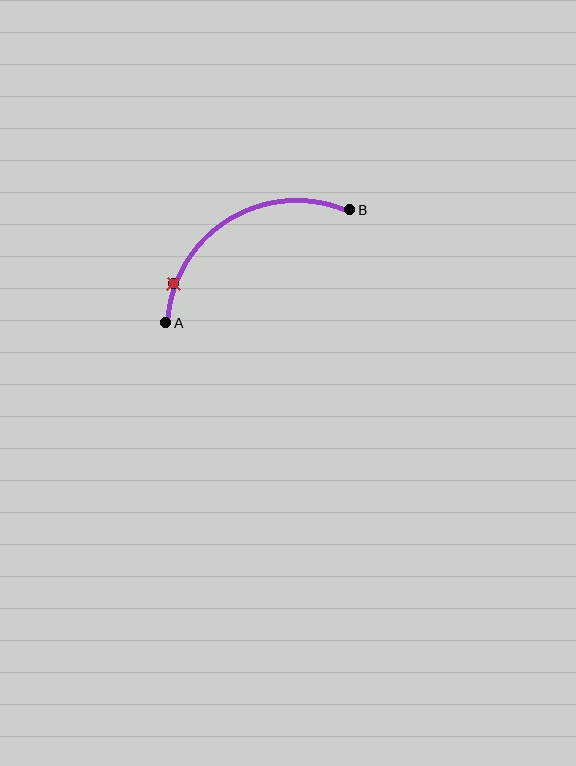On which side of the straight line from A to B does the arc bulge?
The arc bulges above the straight line connecting A and B.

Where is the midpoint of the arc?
The arc midpoint is the point on the curve farthest from the straight line joining A and B. It sits above that line.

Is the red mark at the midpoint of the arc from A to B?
No. The red mark lies on the arc but is closer to endpoint A. The arc midpoint would be at the point on the curve equidistant along the arc from both A and B.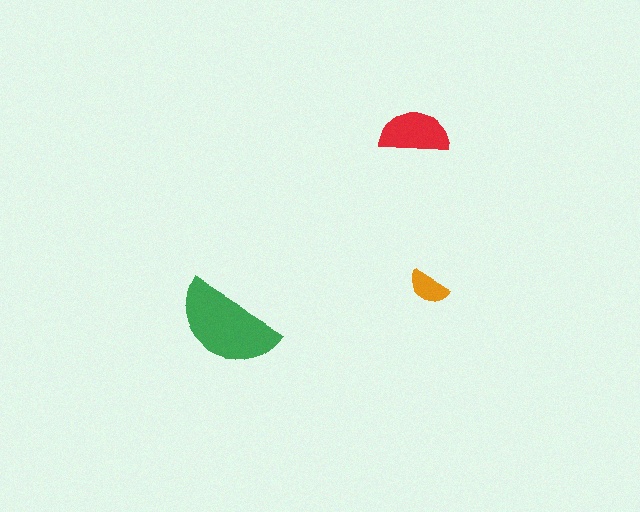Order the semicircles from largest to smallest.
the green one, the red one, the orange one.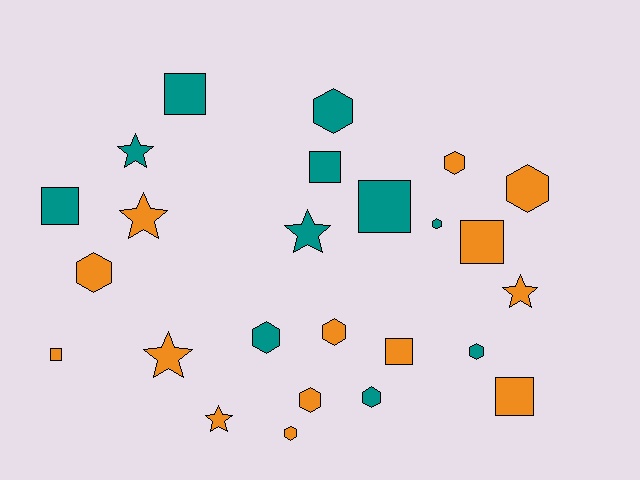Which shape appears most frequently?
Hexagon, with 11 objects.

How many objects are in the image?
There are 25 objects.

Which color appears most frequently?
Orange, with 14 objects.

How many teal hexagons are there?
There are 5 teal hexagons.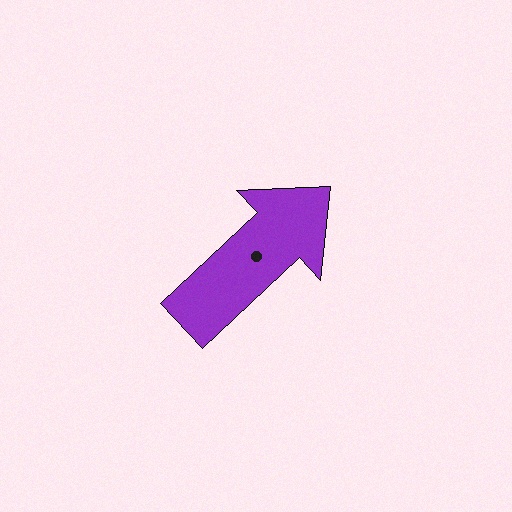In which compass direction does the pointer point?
Northeast.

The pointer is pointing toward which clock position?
Roughly 2 o'clock.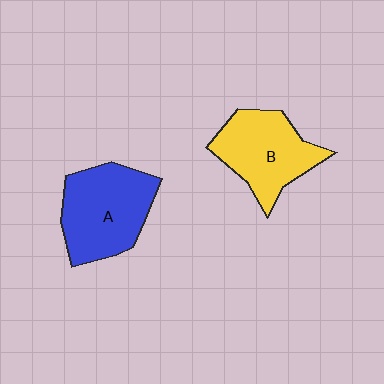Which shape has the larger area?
Shape A (blue).